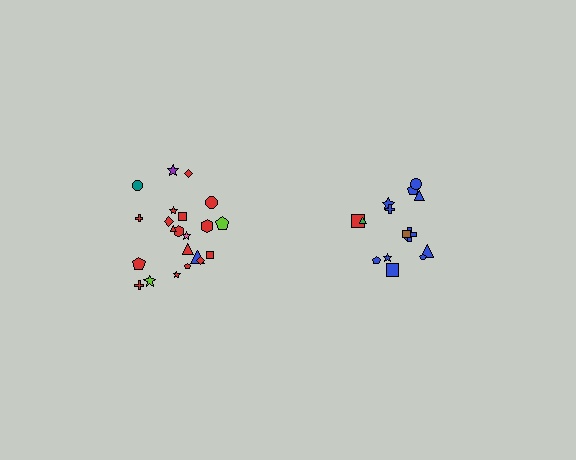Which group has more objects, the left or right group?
The left group.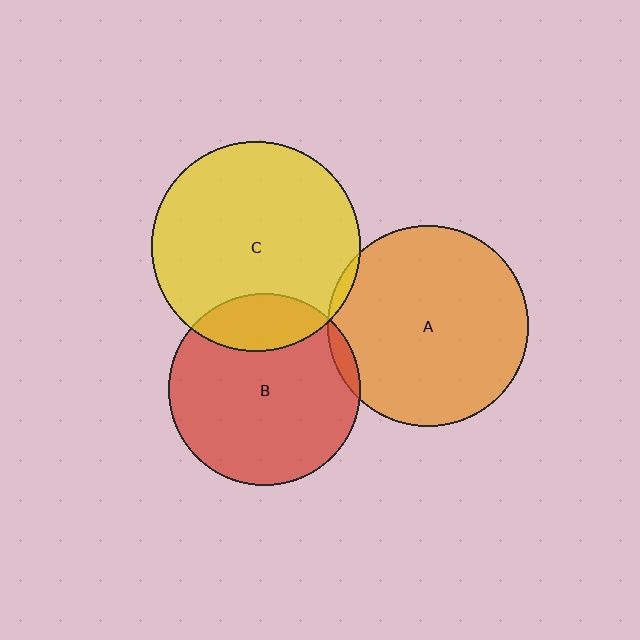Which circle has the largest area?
Circle C (yellow).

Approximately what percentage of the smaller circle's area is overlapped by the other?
Approximately 5%.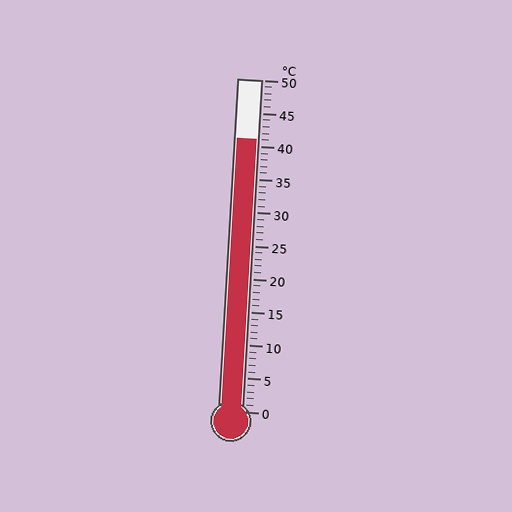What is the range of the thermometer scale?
The thermometer scale ranges from 0°C to 50°C.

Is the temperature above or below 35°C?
The temperature is above 35°C.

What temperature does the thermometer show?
The thermometer shows approximately 41°C.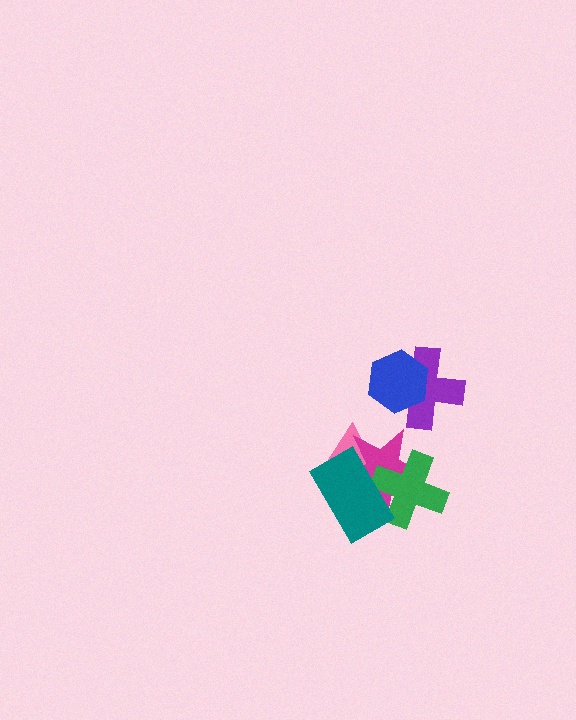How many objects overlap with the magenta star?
3 objects overlap with the magenta star.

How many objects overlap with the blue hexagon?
1 object overlaps with the blue hexagon.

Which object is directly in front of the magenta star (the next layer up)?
The green cross is directly in front of the magenta star.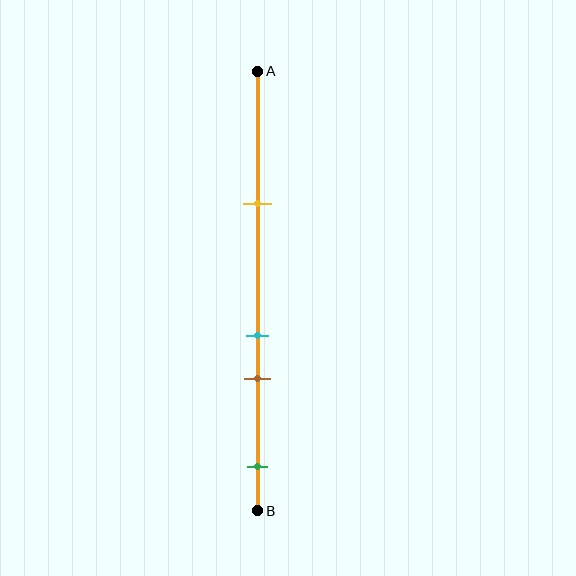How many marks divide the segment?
There are 4 marks dividing the segment.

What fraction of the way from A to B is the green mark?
The green mark is approximately 90% (0.9) of the way from A to B.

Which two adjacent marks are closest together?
The cyan and brown marks are the closest adjacent pair.